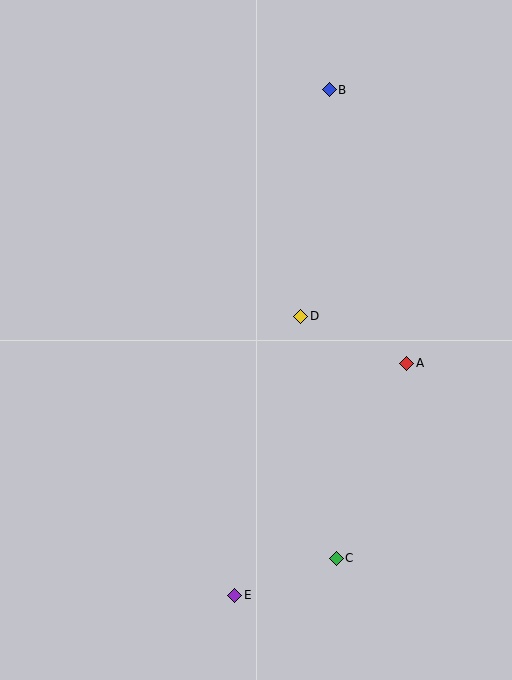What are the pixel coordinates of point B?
Point B is at (329, 90).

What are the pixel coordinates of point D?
Point D is at (301, 316).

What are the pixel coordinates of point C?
Point C is at (336, 558).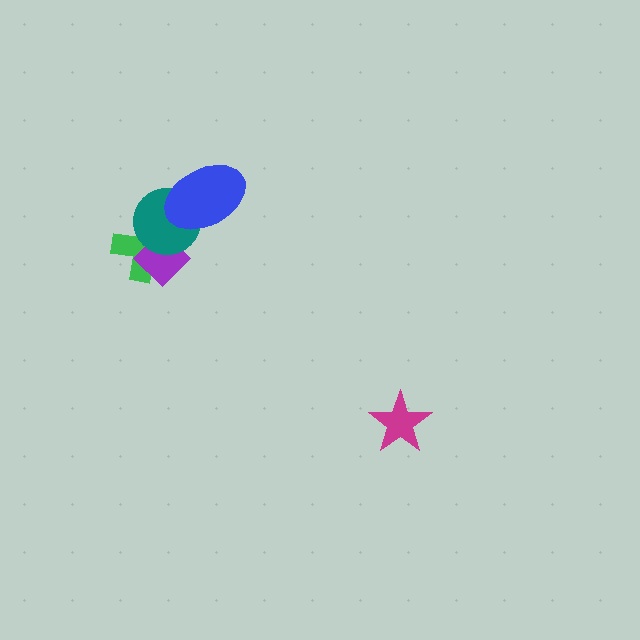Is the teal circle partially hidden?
Yes, it is partially covered by another shape.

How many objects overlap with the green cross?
2 objects overlap with the green cross.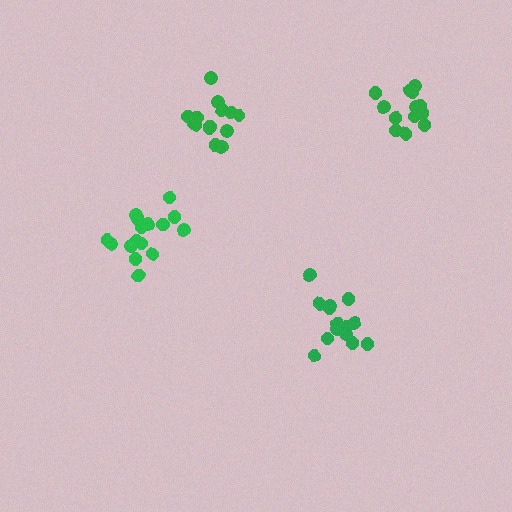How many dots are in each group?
Group 1: 14 dots, Group 2: 13 dots, Group 3: 14 dots, Group 4: 17 dots (58 total).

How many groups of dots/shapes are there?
There are 4 groups.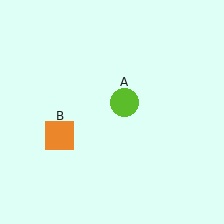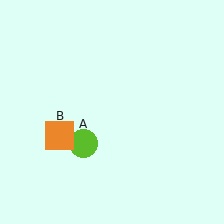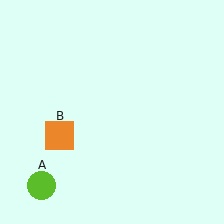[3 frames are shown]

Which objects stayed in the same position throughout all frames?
Orange square (object B) remained stationary.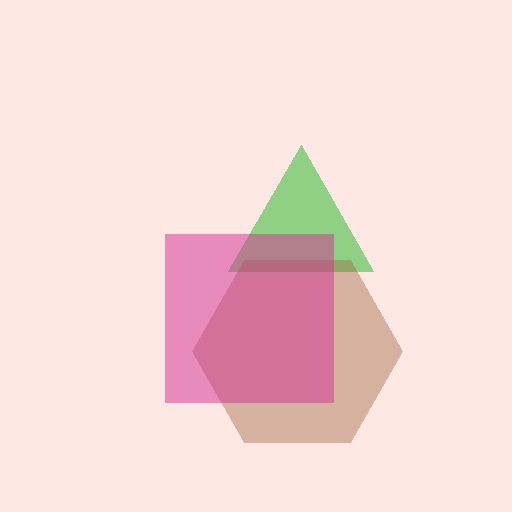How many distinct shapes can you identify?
There are 3 distinct shapes: a green triangle, a brown hexagon, a magenta square.